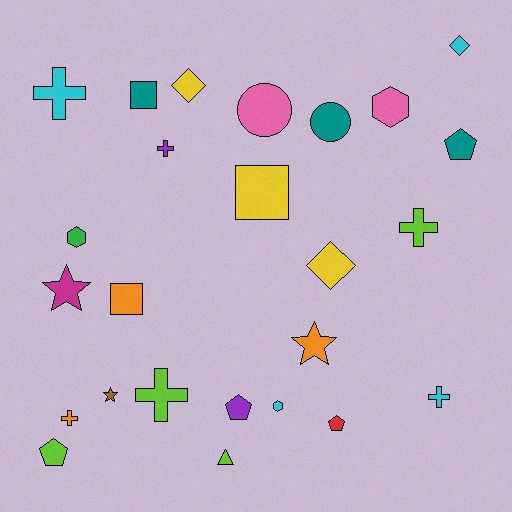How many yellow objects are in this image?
There are 3 yellow objects.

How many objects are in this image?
There are 25 objects.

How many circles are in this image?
There are 2 circles.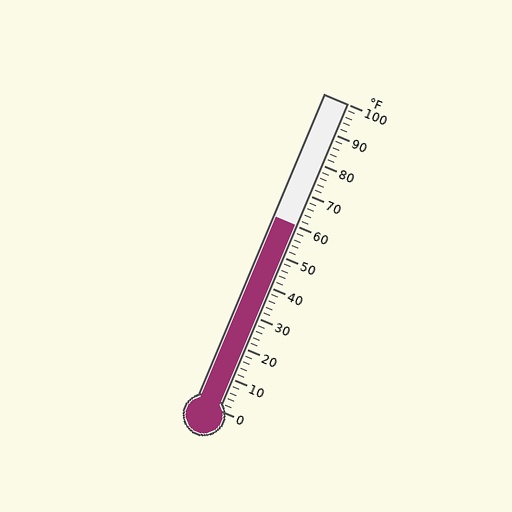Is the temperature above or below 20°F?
The temperature is above 20°F.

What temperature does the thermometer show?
The thermometer shows approximately 60°F.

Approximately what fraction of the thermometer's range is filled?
The thermometer is filled to approximately 60% of its range.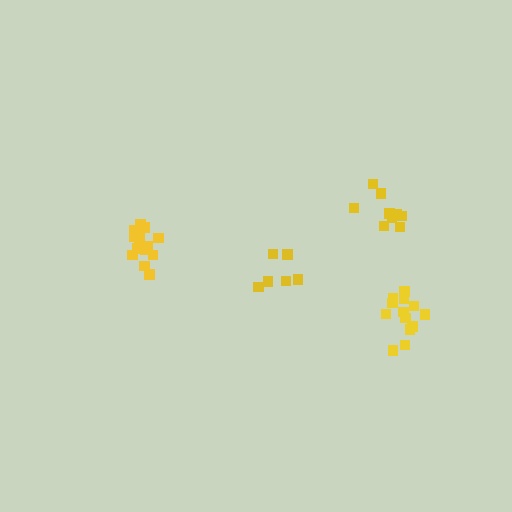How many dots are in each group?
Group 1: 9 dots, Group 2: 13 dots, Group 3: 13 dots, Group 4: 7 dots (42 total).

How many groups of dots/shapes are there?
There are 4 groups.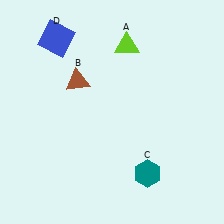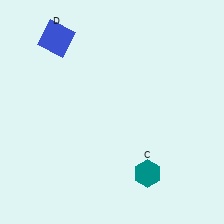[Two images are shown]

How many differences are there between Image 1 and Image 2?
There are 2 differences between the two images.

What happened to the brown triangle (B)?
The brown triangle (B) was removed in Image 2. It was in the top-left area of Image 1.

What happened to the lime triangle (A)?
The lime triangle (A) was removed in Image 2. It was in the top-right area of Image 1.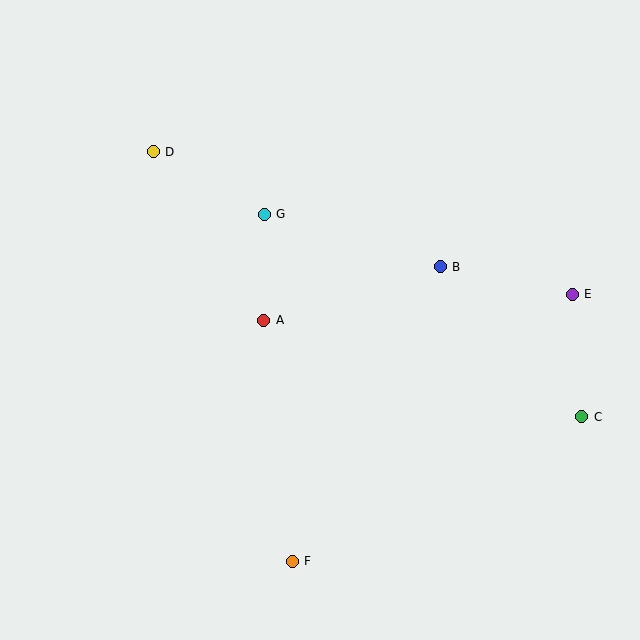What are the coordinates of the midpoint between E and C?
The midpoint between E and C is at (577, 356).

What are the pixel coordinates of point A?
Point A is at (264, 320).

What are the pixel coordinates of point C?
Point C is at (582, 417).